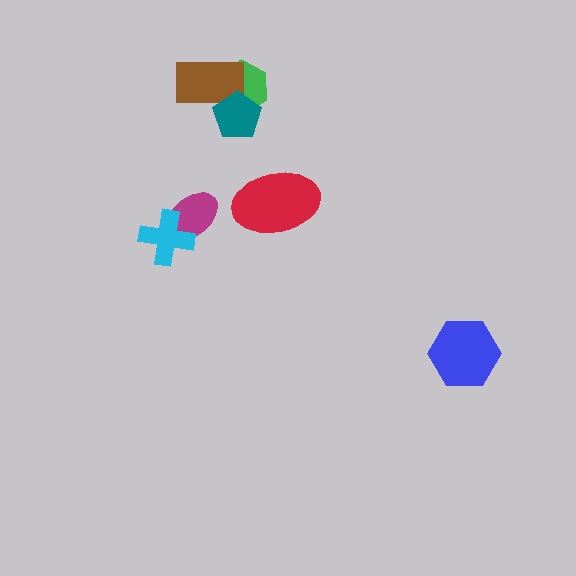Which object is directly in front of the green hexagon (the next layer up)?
The brown rectangle is directly in front of the green hexagon.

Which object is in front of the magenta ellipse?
The cyan cross is in front of the magenta ellipse.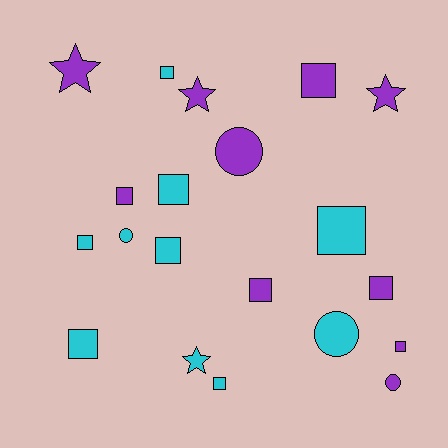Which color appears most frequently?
Purple, with 10 objects.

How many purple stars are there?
There are 3 purple stars.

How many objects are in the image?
There are 20 objects.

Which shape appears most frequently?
Square, with 12 objects.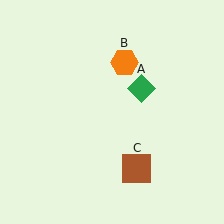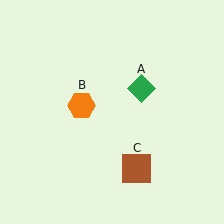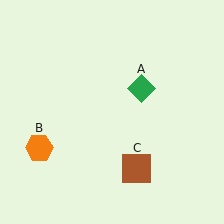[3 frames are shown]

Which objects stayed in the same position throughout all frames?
Green diamond (object A) and brown square (object C) remained stationary.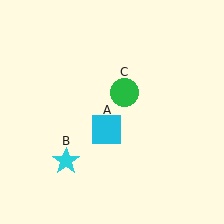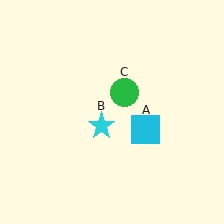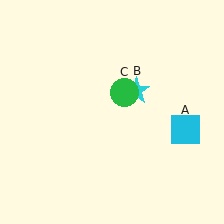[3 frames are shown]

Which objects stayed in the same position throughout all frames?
Green circle (object C) remained stationary.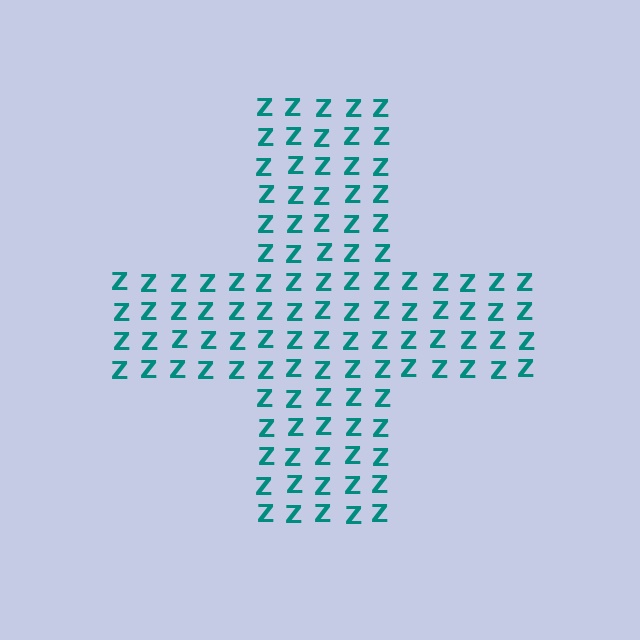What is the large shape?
The large shape is a cross.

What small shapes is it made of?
It is made of small letter Z's.